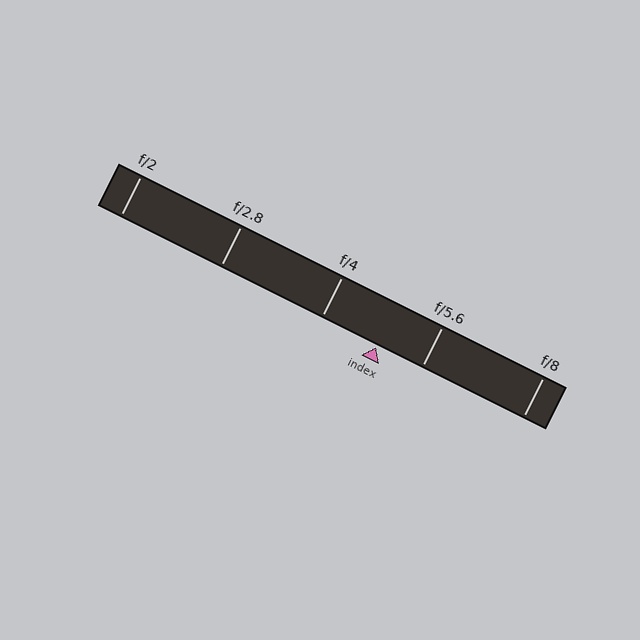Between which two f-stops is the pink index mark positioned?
The index mark is between f/4 and f/5.6.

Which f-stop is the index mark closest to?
The index mark is closest to f/5.6.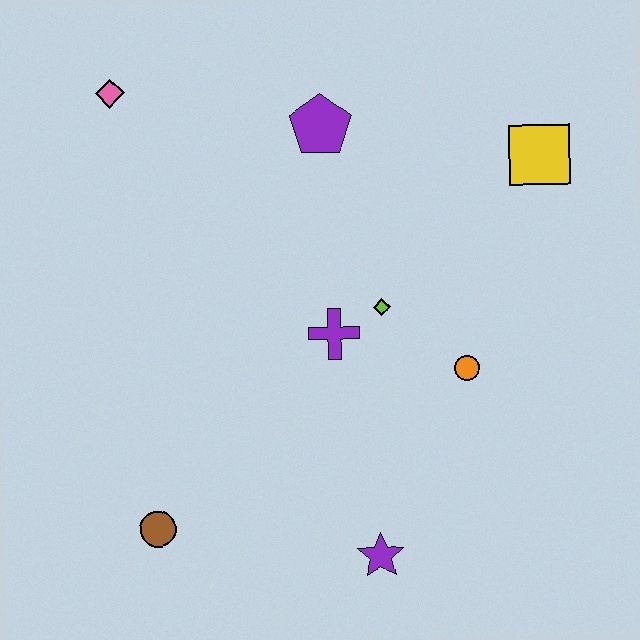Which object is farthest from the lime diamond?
The pink diamond is farthest from the lime diamond.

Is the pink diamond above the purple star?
Yes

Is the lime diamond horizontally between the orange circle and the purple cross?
Yes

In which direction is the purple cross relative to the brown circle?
The purple cross is above the brown circle.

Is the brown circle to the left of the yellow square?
Yes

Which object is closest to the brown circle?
The purple star is closest to the brown circle.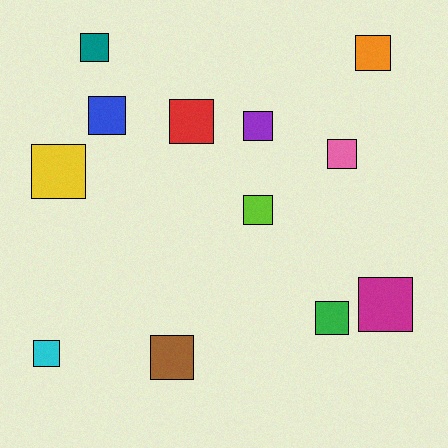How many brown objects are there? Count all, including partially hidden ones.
There is 1 brown object.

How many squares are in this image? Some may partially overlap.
There are 12 squares.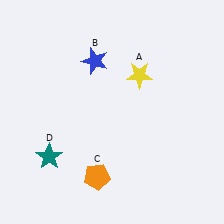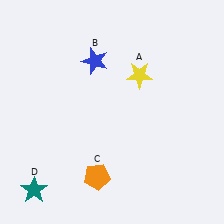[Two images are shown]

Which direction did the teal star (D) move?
The teal star (D) moved down.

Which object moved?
The teal star (D) moved down.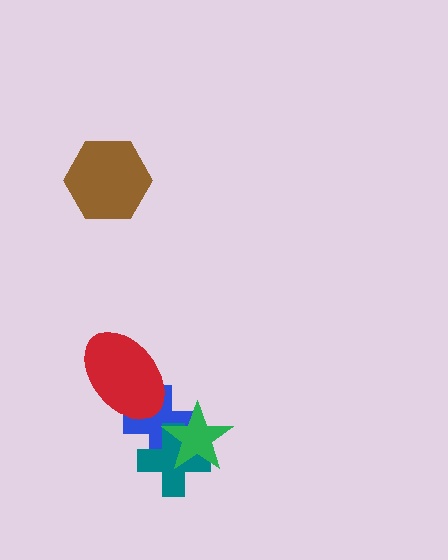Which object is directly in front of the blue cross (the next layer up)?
The teal cross is directly in front of the blue cross.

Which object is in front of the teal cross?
The green star is in front of the teal cross.